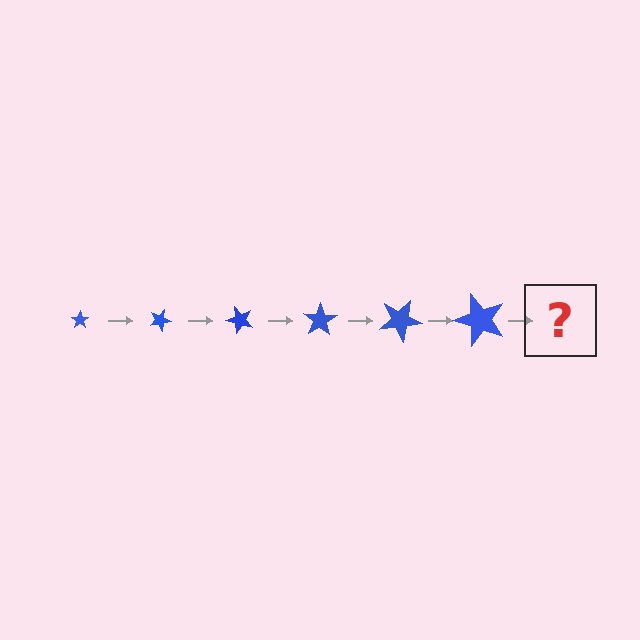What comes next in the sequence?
The next element should be a star, larger than the previous one and rotated 150 degrees from the start.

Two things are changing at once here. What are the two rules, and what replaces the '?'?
The two rules are that the star grows larger each step and it rotates 25 degrees each step. The '?' should be a star, larger than the previous one and rotated 150 degrees from the start.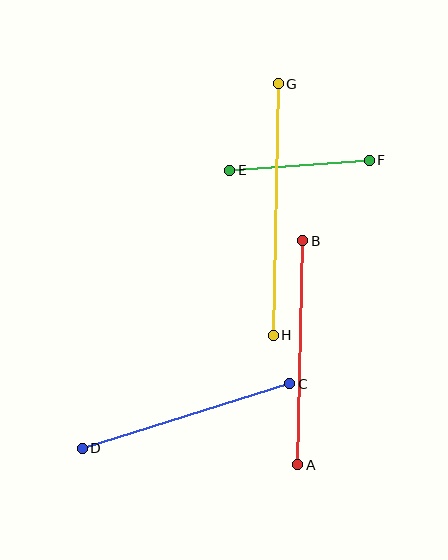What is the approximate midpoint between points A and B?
The midpoint is at approximately (300, 353) pixels.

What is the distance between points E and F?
The distance is approximately 140 pixels.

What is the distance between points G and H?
The distance is approximately 252 pixels.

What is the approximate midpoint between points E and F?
The midpoint is at approximately (299, 165) pixels.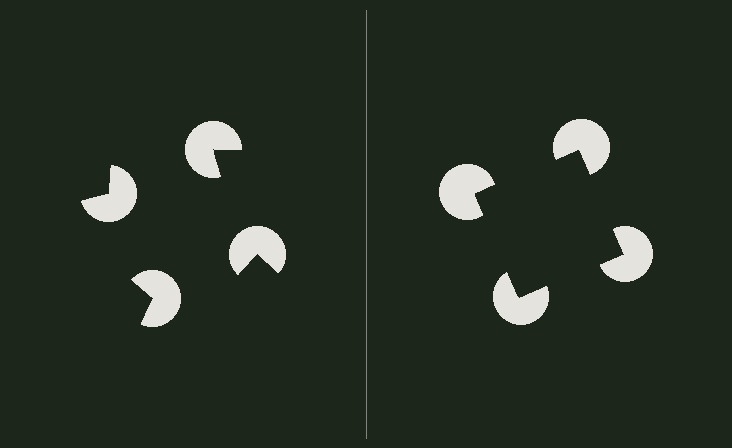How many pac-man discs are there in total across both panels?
8 — 4 on each side.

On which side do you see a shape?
An illusory square appears on the right side. On the left side the wedge cuts are rotated, so no coherent shape forms.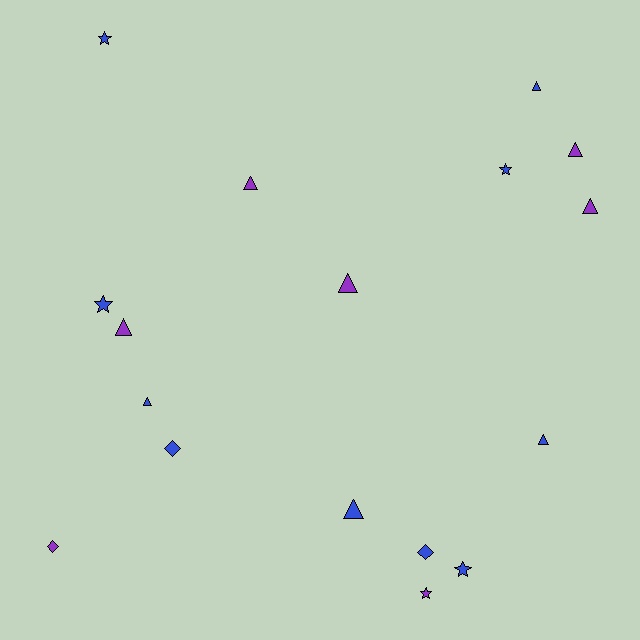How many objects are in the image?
There are 17 objects.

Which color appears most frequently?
Blue, with 10 objects.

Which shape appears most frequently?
Triangle, with 9 objects.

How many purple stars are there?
There is 1 purple star.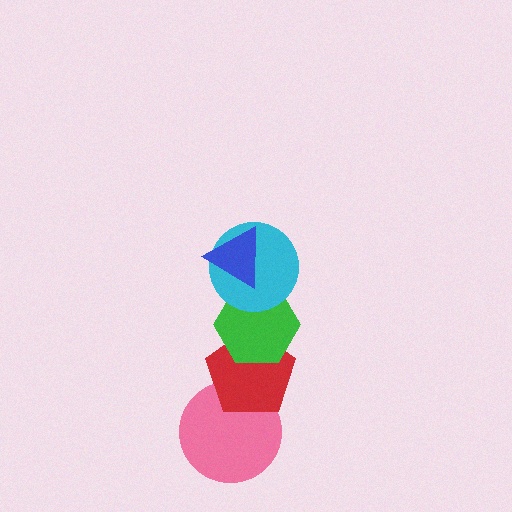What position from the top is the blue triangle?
The blue triangle is 1st from the top.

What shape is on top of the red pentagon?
The green hexagon is on top of the red pentagon.